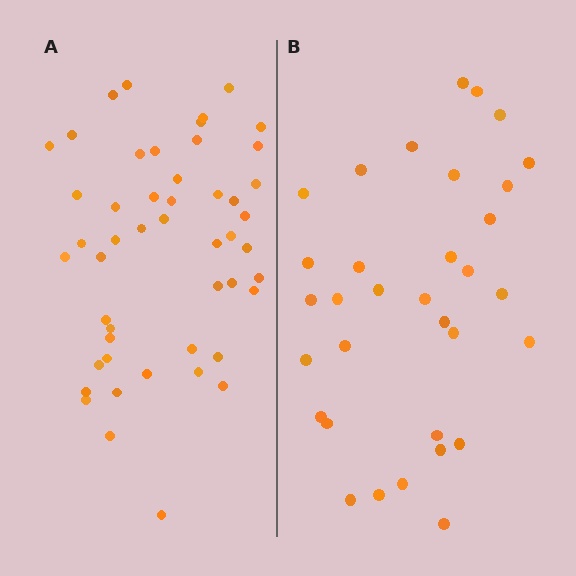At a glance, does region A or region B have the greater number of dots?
Region A (the left region) has more dots.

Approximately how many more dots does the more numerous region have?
Region A has approximately 15 more dots than region B.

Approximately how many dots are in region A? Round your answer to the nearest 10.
About 50 dots. (The exact count is 49, which rounds to 50.)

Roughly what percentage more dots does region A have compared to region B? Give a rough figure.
About 50% more.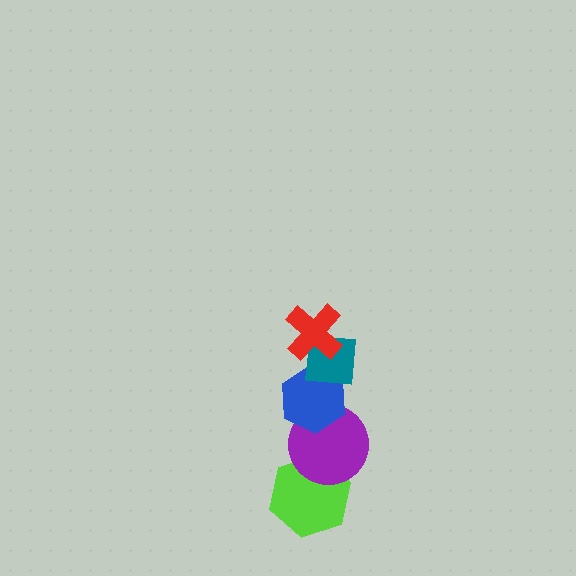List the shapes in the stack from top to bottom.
From top to bottom: the red cross, the teal square, the blue hexagon, the purple circle, the lime hexagon.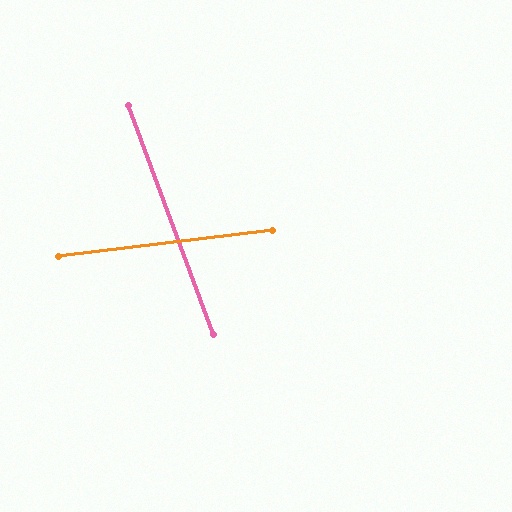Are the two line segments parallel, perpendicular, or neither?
Neither parallel nor perpendicular — they differ by about 77°.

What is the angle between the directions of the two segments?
Approximately 77 degrees.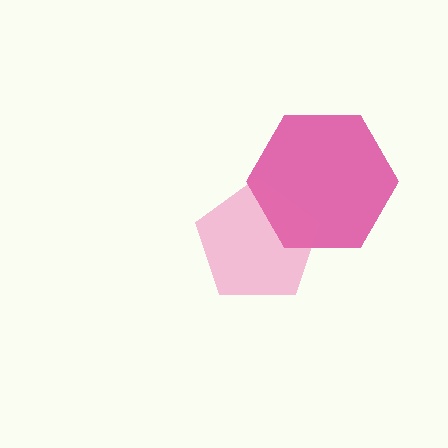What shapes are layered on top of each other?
The layered shapes are: a magenta hexagon, a pink pentagon.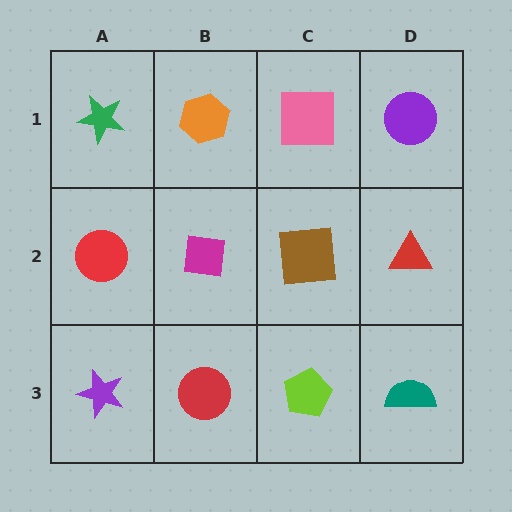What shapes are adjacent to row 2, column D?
A purple circle (row 1, column D), a teal semicircle (row 3, column D), a brown square (row 2, column C).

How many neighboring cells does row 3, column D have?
2.